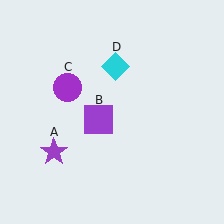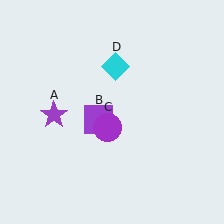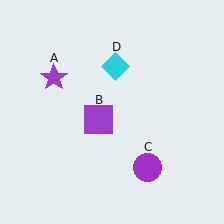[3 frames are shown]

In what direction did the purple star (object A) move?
The purple star (object A) moved up.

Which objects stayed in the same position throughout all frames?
Purple square (object B) and cyan diamond (object D) remained stationary.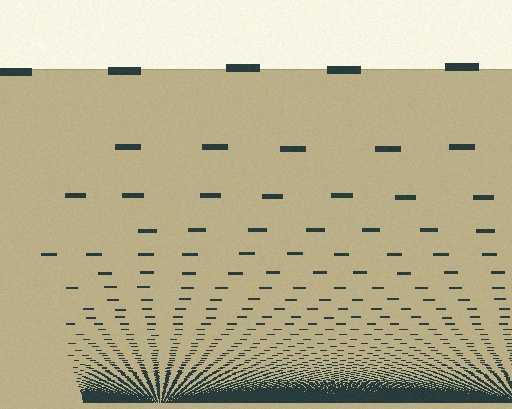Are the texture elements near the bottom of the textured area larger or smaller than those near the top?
Smaller. The gradient is inverted — elements near the bottom are smaller and denser.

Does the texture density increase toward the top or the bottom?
Density increases toward the bottom.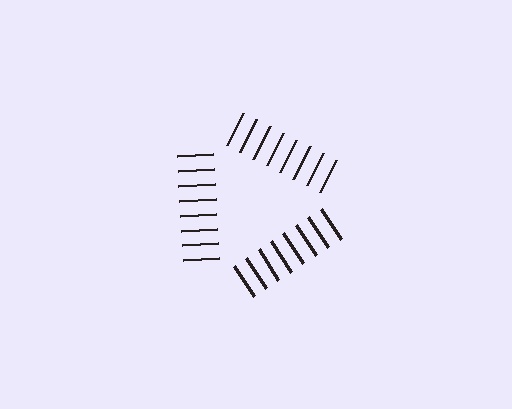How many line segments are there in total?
24 — 8 along each of the 3 edges.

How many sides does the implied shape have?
3 sides — the line-ends trace a triangle.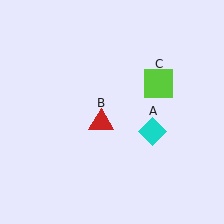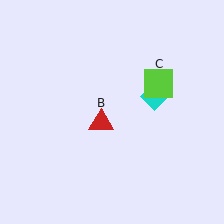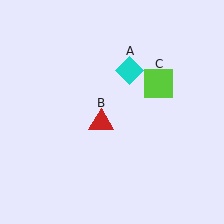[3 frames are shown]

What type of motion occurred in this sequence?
The cyan diamond (object A) rotated counterclockwise around the center of the scene.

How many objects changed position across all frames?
1 object changed position: cyan diamond (object A).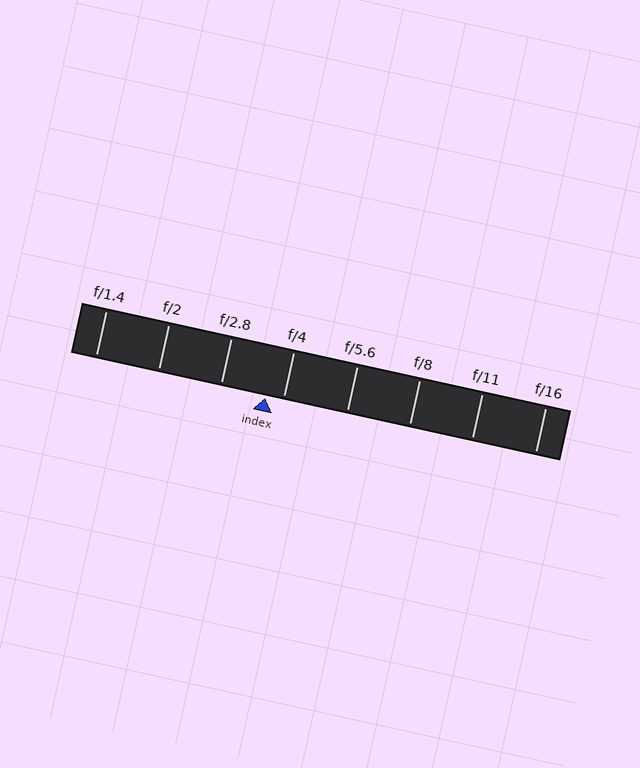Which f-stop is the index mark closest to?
The index mark is closest to f/4.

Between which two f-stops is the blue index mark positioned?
The index mark is between f/2.8 and f/4.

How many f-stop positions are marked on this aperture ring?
There are 8 f-stop positions marked.